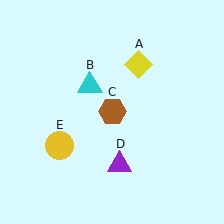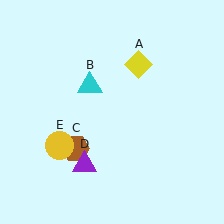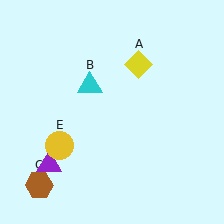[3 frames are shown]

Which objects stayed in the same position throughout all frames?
Yellow diamond (object A) and cyan triangle (object B) and yellow circle (object E) remained stationary.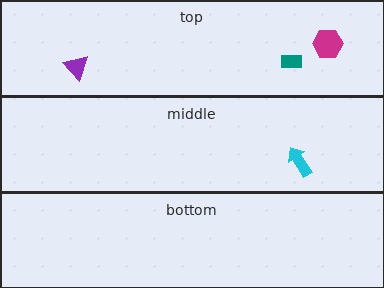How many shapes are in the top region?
3.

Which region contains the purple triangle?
The top region.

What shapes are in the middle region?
The cyan arrow.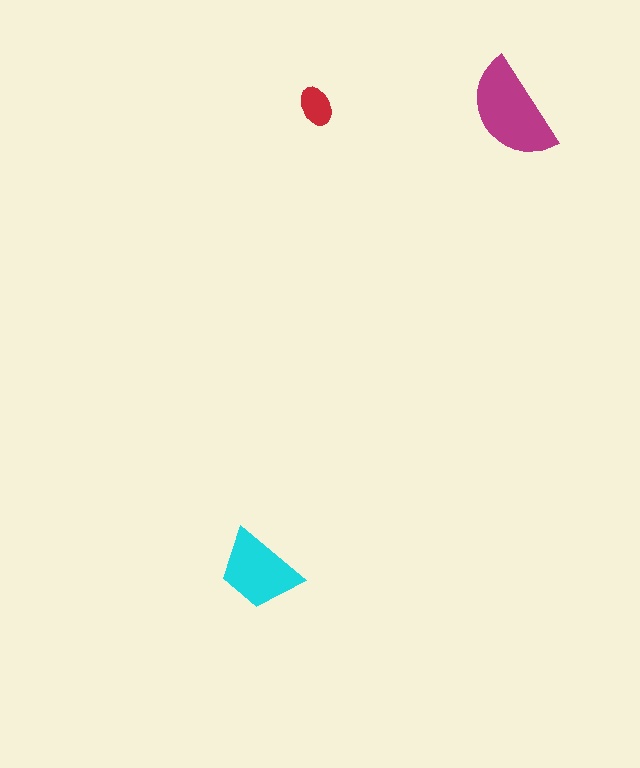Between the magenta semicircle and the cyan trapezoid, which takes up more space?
The magenta semicircle.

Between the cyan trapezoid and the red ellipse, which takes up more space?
The cyan trapezoid.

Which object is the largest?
The magenta semicircle.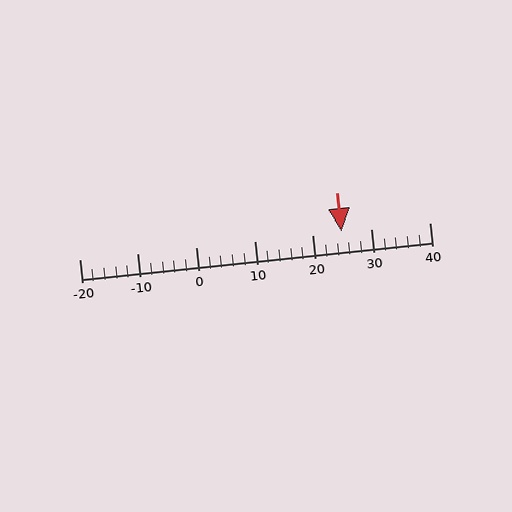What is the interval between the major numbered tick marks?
The major tick marks are spaced 10 units apart.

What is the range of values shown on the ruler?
The ruler shows values from -20 to 40.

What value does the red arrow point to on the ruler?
The red arrow points to approximately 25.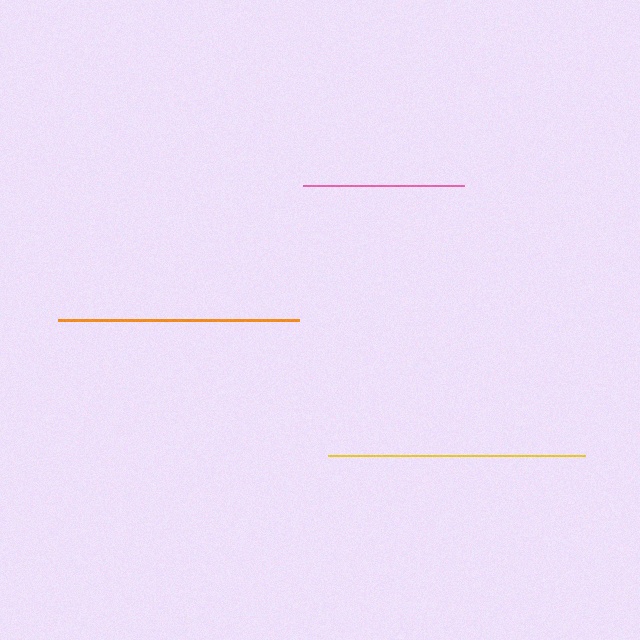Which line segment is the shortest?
The pink line is the shortest at approximately 161 pixels.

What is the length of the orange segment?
The orange segment is approximately 241 pixels long.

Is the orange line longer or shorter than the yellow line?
The yellow line is longer than the orange line.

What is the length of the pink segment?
The pink segment is approximately 161 pixels long.